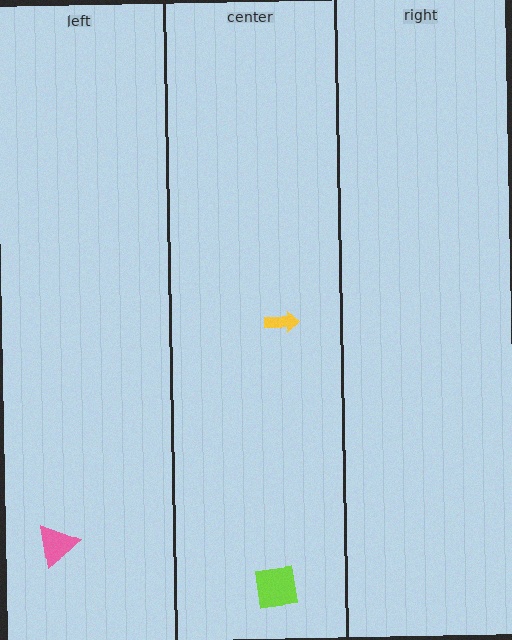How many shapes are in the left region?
1.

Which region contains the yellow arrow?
The center region.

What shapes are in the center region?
The yellow arrow, the lime square.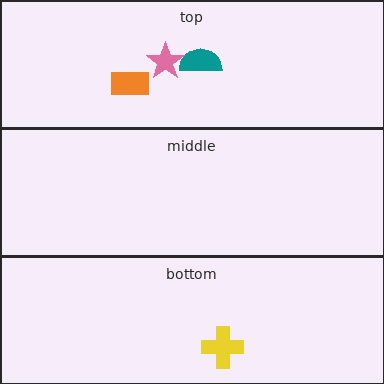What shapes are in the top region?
The pink star, the orange rectangle, the teal semicircle.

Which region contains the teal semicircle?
The top region.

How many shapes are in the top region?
3.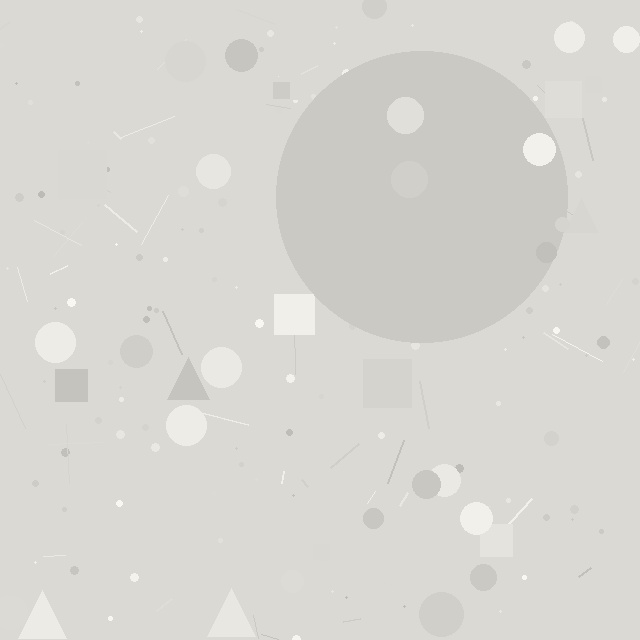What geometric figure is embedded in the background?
A circle is embedded in the background.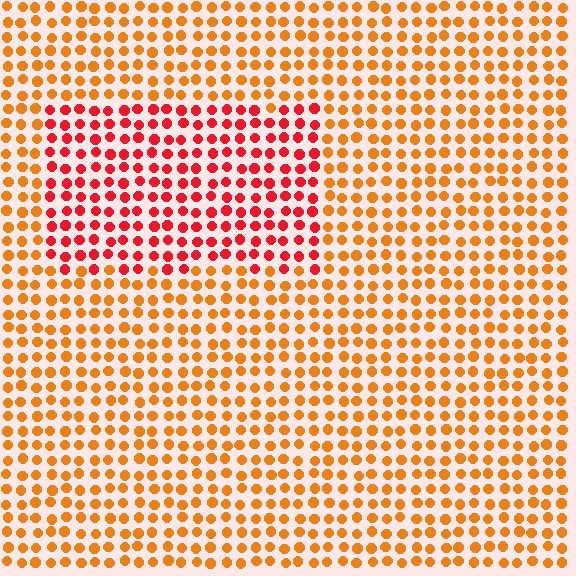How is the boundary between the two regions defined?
The boundary is defined purely by a slight shift in hue (about 36 degrees). Spacing, size, and orientation are identical on both sides.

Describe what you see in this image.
The image is filled with small orange elements in a uniform arrangement. A rectangle-shaped region is visible where the elements are tinted to a slightly different hue, forming a subtle color boundary.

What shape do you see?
I see a rectangle.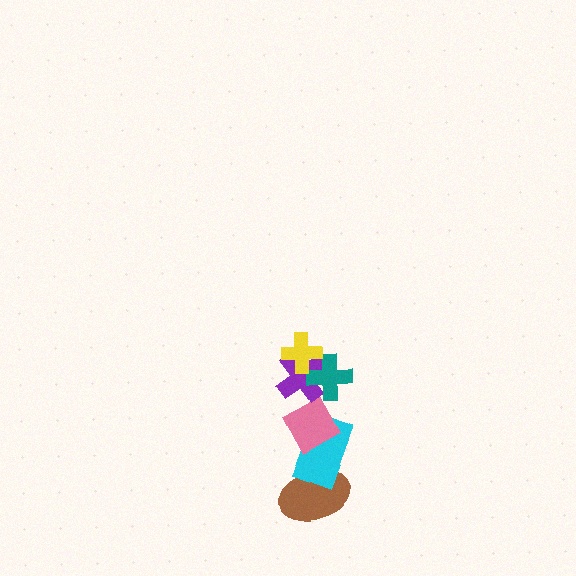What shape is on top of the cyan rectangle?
The pink diamond is on top of the cyan rectangle.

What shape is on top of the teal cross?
The yellow cross is on top of the teal cross.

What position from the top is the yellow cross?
The yellow cross is 1st from the top.